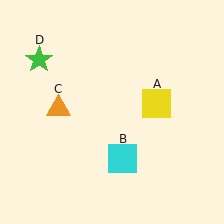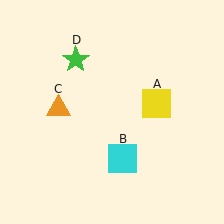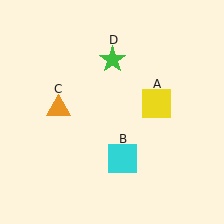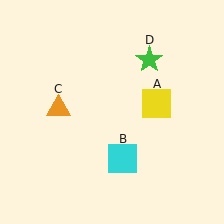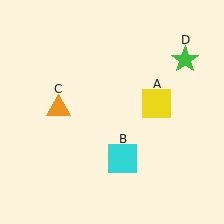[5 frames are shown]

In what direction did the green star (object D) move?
The green star (object D) moved right.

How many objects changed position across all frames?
1 object changed position: green star (object D).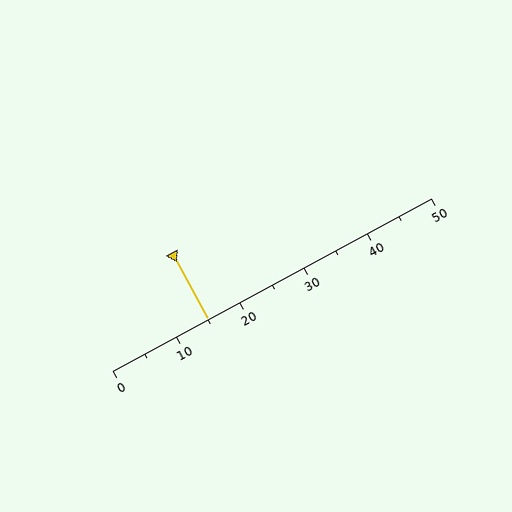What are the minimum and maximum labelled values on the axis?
The axis runs from 0 to 50.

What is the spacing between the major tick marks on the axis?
The major ticks are spaced 10 apart.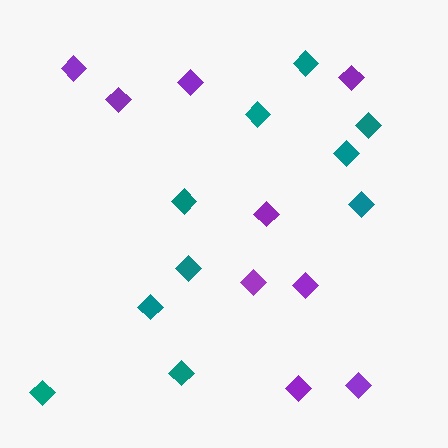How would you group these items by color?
There are 2 groups: one group of purple diamonds (9) and one group of teal diamonds (10).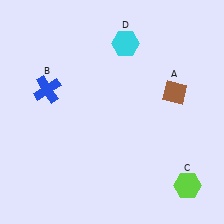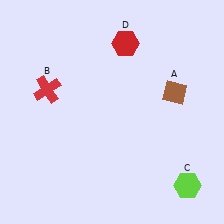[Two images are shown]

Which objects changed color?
B changed from blue to red. D changed from cyan to red.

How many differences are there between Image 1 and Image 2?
There are 2 differences between the two images.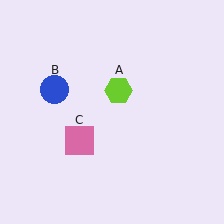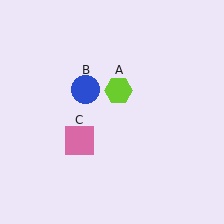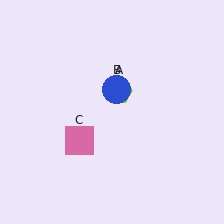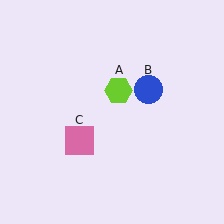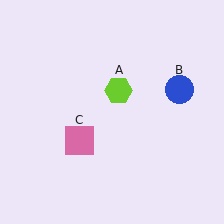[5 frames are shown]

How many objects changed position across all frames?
1 object changed position: blue circle (object B).